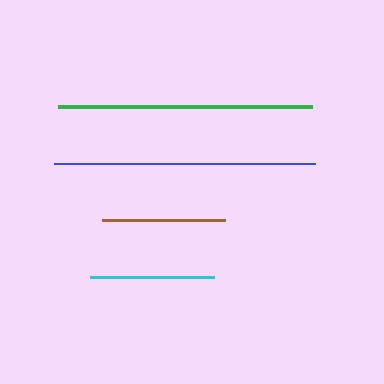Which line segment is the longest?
The blue line is the longest at approximately 262 pixels.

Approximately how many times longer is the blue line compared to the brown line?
The blue line is approximately 2.1 times the length of the brown line.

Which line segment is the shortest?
The brown line is the shortest at approximately 124 pixels.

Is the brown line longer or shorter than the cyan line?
The cyan line is longer than the brown line.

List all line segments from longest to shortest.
From longest to shortest: blue, green, cyan, brown.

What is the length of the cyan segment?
The cyan segment is approximately 124 pixels long.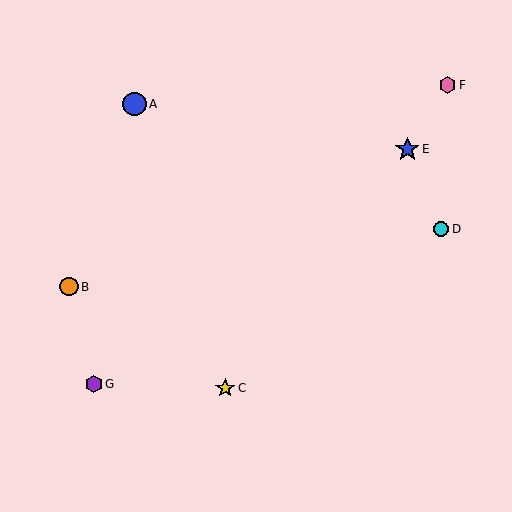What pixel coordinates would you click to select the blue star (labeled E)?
Click at (407, 149) to select the blue star E.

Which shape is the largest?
The blue star (labeled E) is the largest.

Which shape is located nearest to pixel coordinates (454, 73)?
The pink hexagon (labeled F) at (448, 85) is nearest to that location.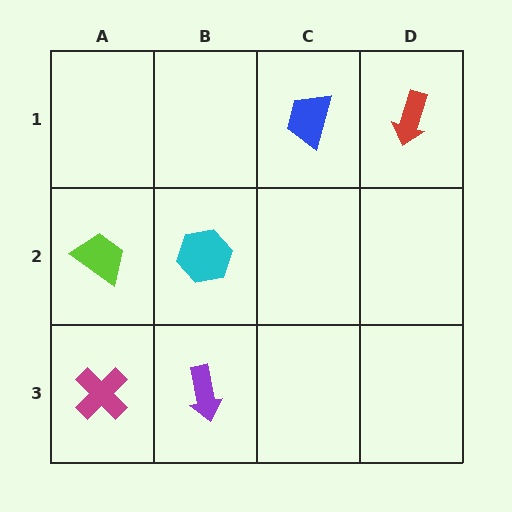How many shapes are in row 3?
2 shapes.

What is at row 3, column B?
A purple arrow.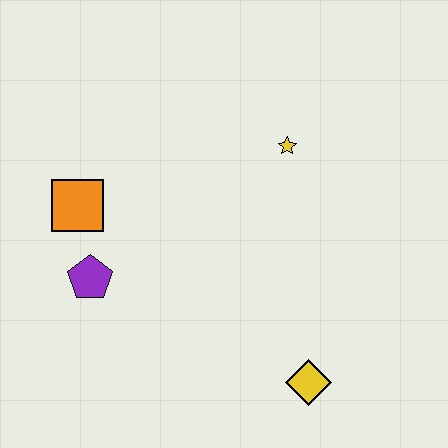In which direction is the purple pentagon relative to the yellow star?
The purple pentagon is to the left of the yellow star.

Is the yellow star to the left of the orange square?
No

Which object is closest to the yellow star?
The orange square is closest to the yellow star.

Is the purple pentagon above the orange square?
No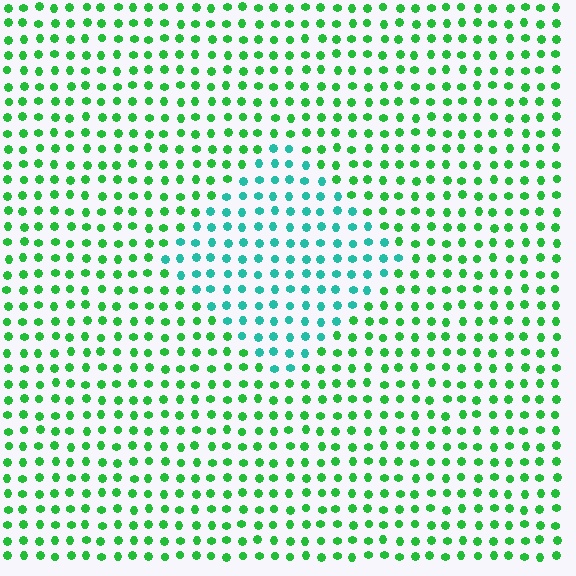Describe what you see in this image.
The image is filled with small green elements in a uniform arrangement. A diamond-shaped region is visible where the elements are tinted to a slightly different hue, forming a subtle color boundary.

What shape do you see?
I see a diamond.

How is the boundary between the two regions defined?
The boundary is defined purely by a slight shift in hue (about 43 degrees). Spacing, size, and orientation are identical on both sides.